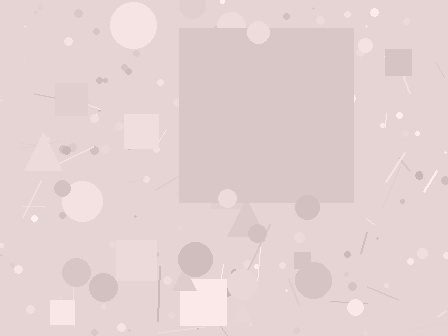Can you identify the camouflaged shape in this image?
The camouflaged shape is a square.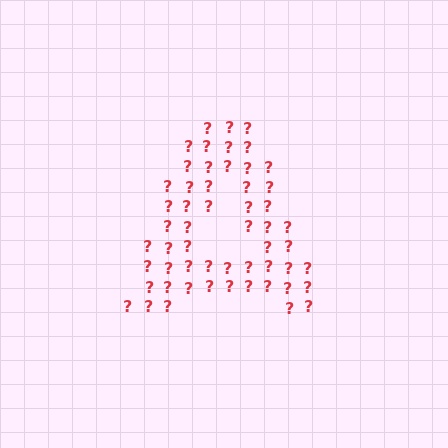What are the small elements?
The small elements are question marks.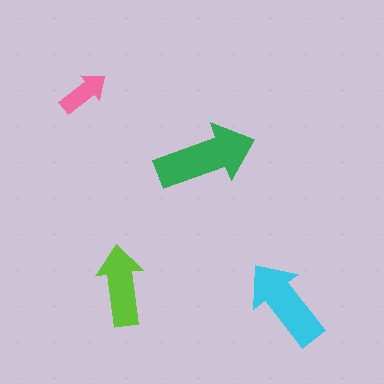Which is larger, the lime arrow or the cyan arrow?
The cyan one.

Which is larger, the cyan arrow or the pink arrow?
The cyan one.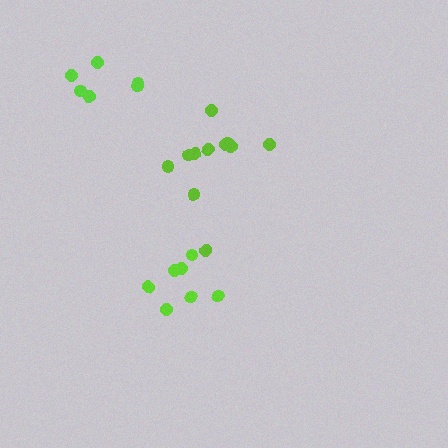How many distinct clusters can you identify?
There are 3 distinct clusters.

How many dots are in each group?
Group 1: 7 dots, Group 2: 11 dots, Group 3: 6 dots (24 total).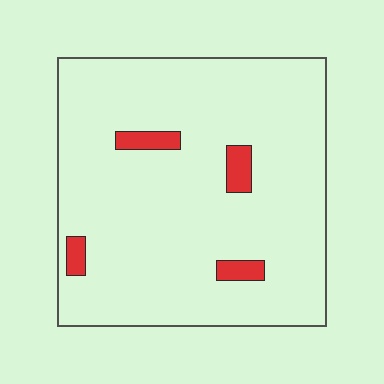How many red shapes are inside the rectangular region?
4.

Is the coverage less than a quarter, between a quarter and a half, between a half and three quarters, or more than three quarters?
Less than a quarter.